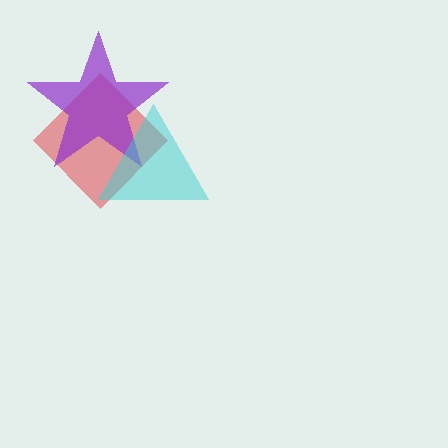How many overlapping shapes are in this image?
There are 3 overlapping shapes in the image.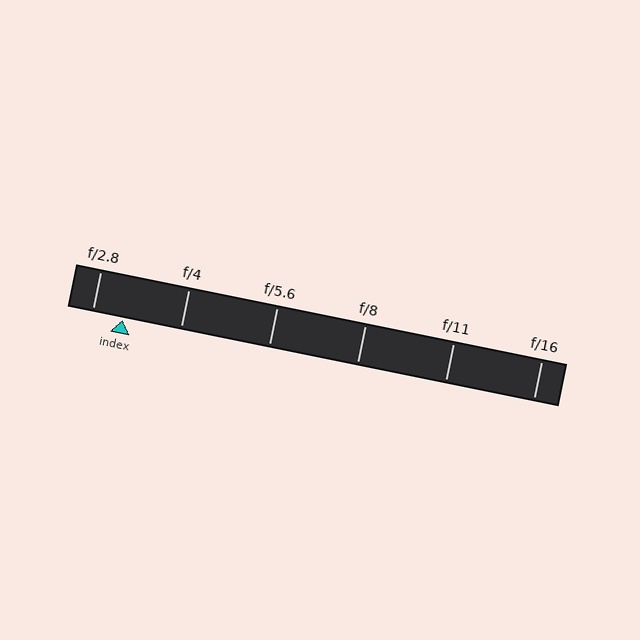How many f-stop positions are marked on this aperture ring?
There are 6 f-stop positions marked.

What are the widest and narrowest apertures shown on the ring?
The widest aperture shown is f/2.8 and the narrowest is f/16.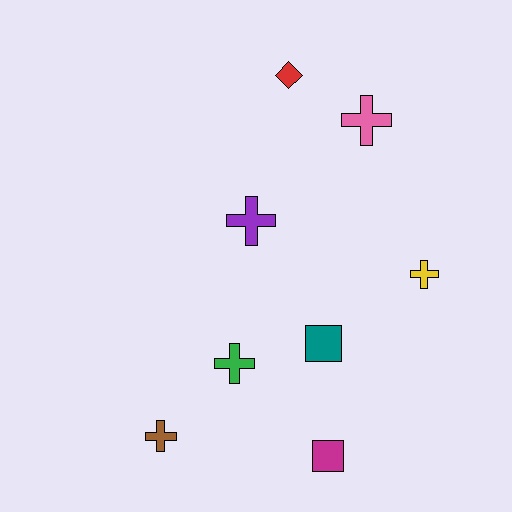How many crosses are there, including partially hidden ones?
There are 5 crosses.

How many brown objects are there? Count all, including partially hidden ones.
There is 1 brown object.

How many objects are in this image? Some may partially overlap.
There are 8 objects.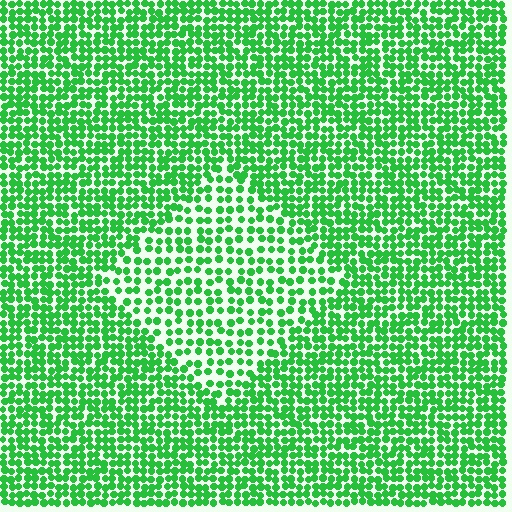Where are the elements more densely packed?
The elements are more densely packed outside the diamond boundary.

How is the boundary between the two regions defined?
The boundary is defined by a change in element density (approximately 1.7x ratio). All elements are the same color, size, and shape.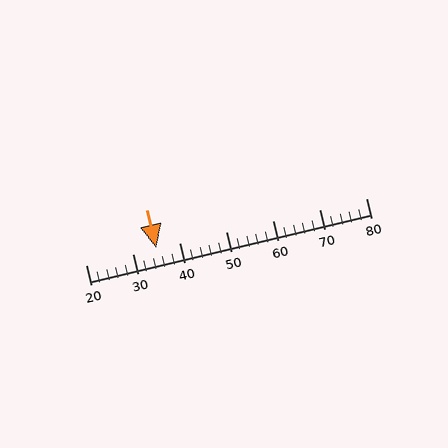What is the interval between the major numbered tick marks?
The major tick marks are spaced 10 units apart.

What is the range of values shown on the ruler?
The ruler shows values from 20 to 80.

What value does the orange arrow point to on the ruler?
The orange arrow points to approximately 35.